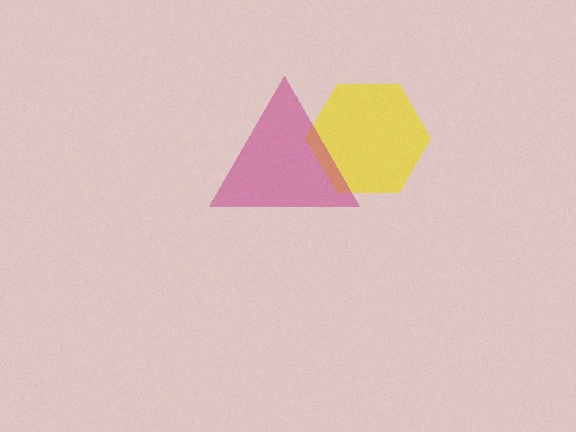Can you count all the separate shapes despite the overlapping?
Yes, there are 2 separate shapes.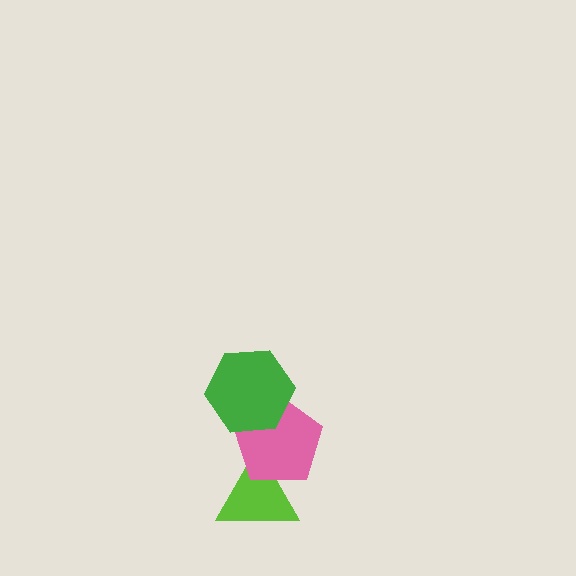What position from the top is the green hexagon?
The green hexagon is 1st from the top.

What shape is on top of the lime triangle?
The pink pentagon is on top of the lime triangle.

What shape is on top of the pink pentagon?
The green hexagon is on top of the pink pentagon.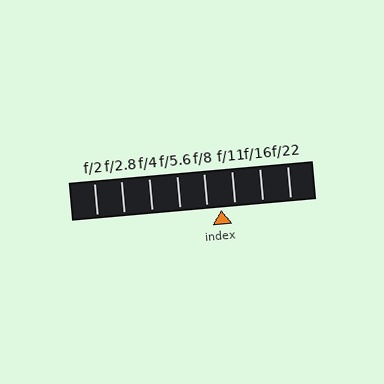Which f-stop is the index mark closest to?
The index mark is closest to f/8.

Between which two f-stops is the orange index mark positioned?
The index mark is between f/8 and f/11.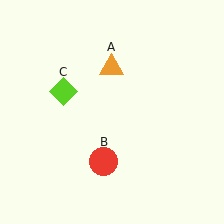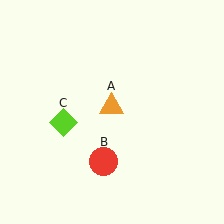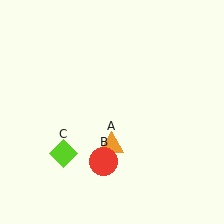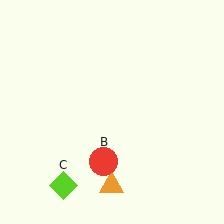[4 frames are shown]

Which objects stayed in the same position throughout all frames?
Red circle (object B) remained stationary.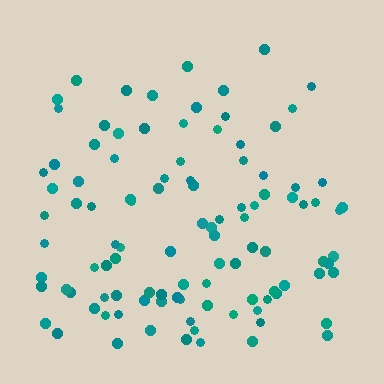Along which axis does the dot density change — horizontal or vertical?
Vertical.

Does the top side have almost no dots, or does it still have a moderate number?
Still a moderate number, just noticeably fewer than the bottom.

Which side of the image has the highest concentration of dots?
The bottom.